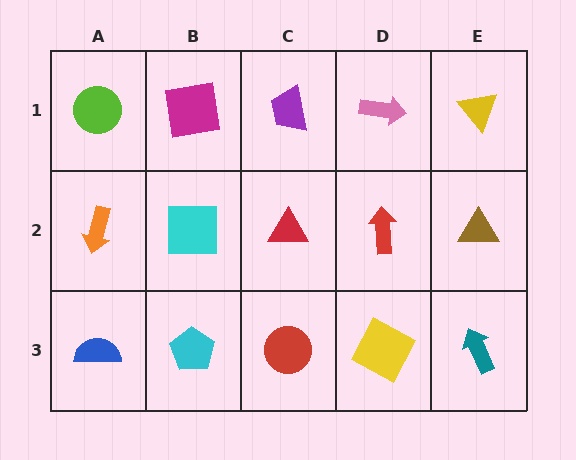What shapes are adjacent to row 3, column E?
A brown triangle (row 2, column E), a yellow square (row 3, column D).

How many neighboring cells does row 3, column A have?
2.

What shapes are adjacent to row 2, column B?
A magenta square (row 1, column B), a cyan pentagon (row 3, column B), an orange arrow (row 2, column A), a red triangle (row 2, column C).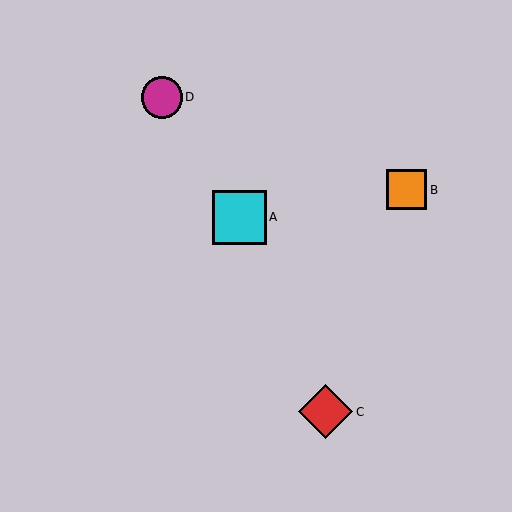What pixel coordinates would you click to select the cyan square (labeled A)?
Click at (240, 218) to select the cyan square A.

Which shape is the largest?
The red diamond (labeled C) is the largest.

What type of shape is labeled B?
Shape B is an orange square.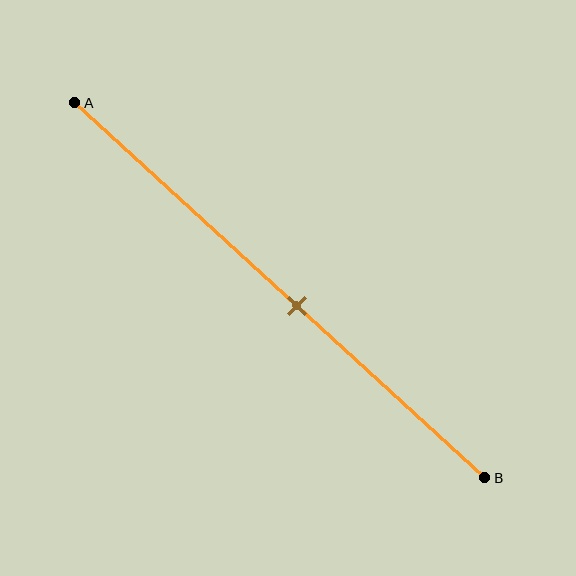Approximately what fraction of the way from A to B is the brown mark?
The brown mark is approximately 55% of the way from A to B.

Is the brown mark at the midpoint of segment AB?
No, the mark is at about 55% from A, not at the 50% midpoint.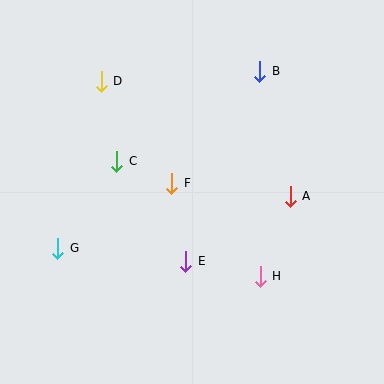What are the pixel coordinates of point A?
Point A is at (290, 196).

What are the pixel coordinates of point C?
Point C is at (117, 161).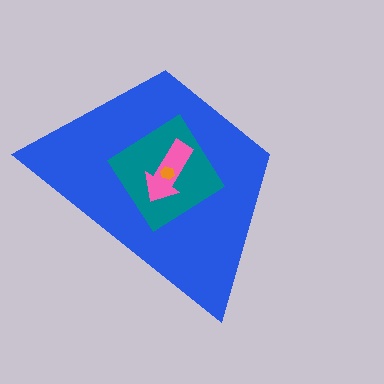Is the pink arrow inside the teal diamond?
Yes.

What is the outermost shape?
The blue trapezoid.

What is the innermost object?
The orange hexagon.